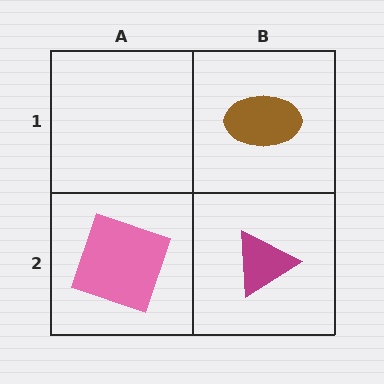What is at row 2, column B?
A magenta triangle.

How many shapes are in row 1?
1 shape.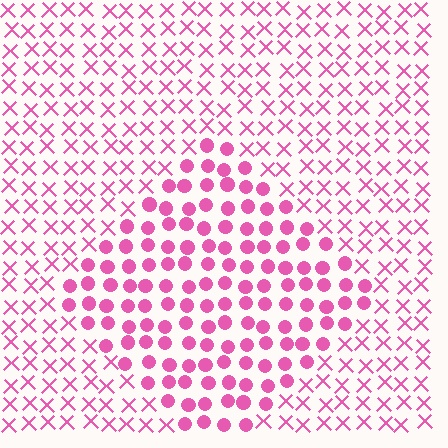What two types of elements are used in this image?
The image uses circles inside the diamond region and X marks outside it.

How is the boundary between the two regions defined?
The boundary is defined by a change in element shape: circles inside vs. X marks outside. All elements share the same color and spacing.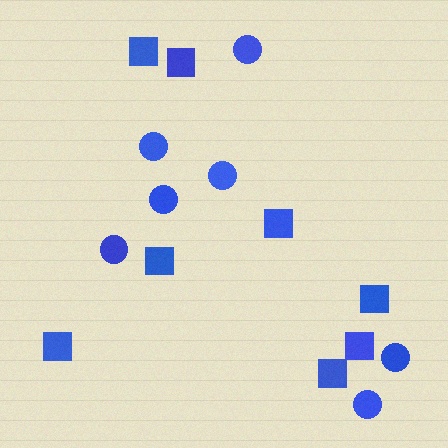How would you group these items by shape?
There are 2 groups: one group of circles (7) and one group of squares (8).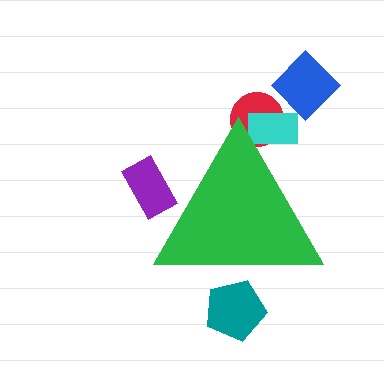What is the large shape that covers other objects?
A green triangle.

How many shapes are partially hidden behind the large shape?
4 shapes are partially hidden.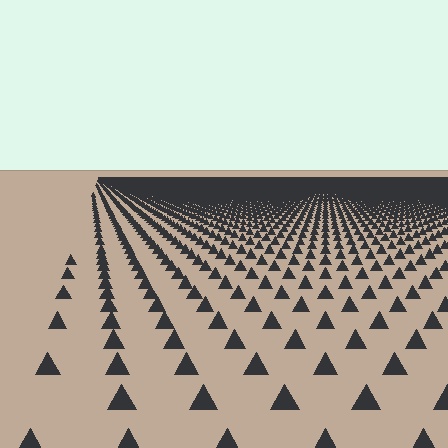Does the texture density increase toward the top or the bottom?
Density increases toward the top.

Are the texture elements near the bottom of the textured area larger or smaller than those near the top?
Larger. Near the bottom, elements are closer to the viewer and appear at a bigger on-screen size.